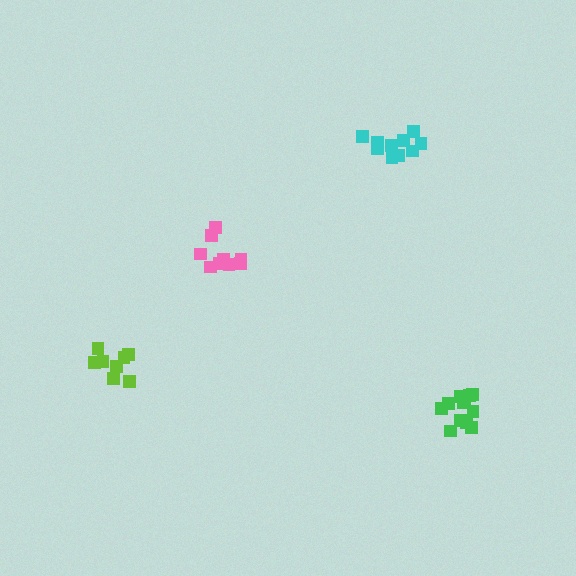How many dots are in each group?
Group 1: 9 dots, Group 2: 8 dots, Group 3: 13 dots, Group 4: 11 dots (41 total).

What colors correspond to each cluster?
The clusters are colored: pink, lime, green, cyan.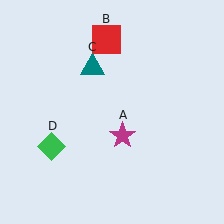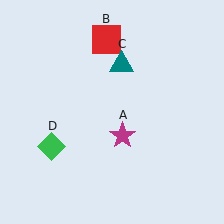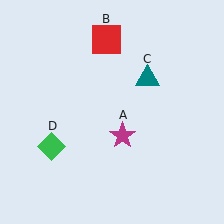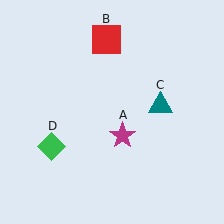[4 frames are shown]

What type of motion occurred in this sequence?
The teal triangle (object C) rotated clockwise around the center of the scene.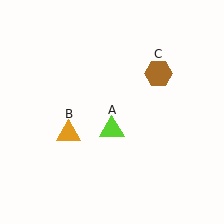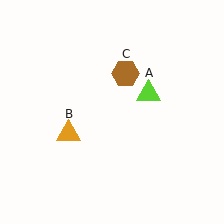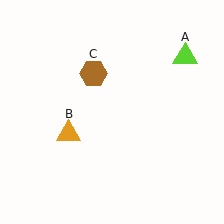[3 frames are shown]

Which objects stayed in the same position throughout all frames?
Orange triangle (object B) remained stationary.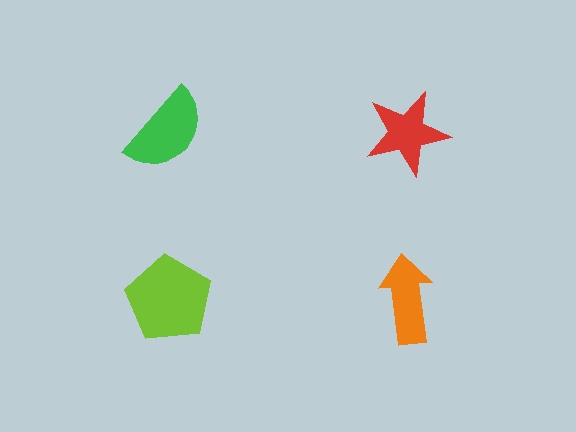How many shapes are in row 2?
2 shapes.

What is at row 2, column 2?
An orange arrow.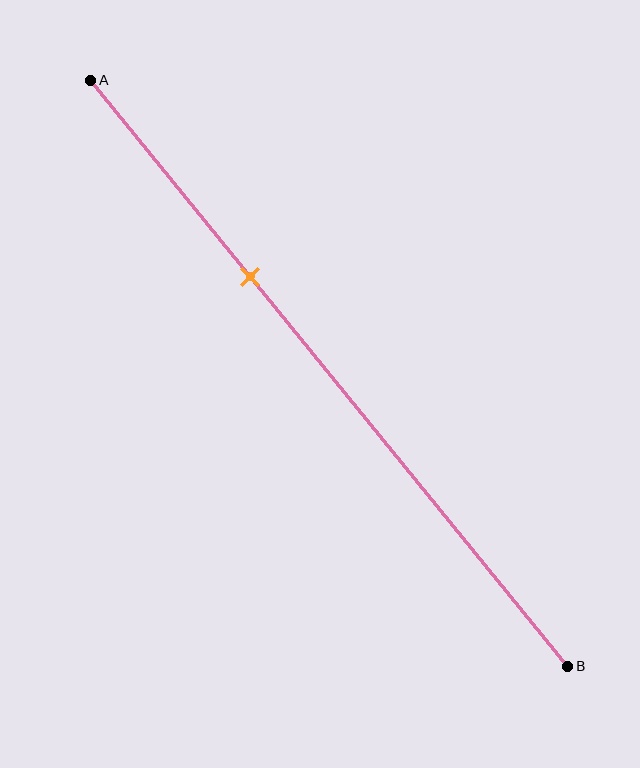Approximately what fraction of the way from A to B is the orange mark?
The orange mark is approximately 35% of the way from A to B.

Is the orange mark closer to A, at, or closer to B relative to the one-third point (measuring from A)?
The orange mark is approximately at the one-third point of segment AB.